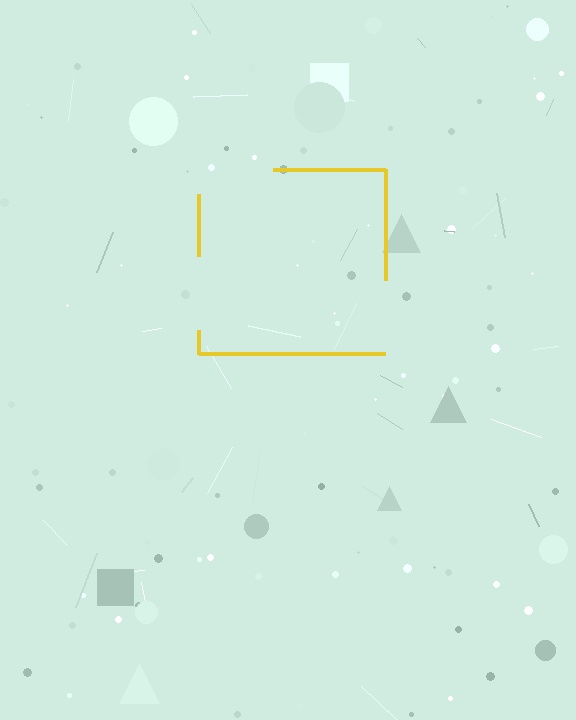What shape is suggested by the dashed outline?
The dashed outline suggests a square.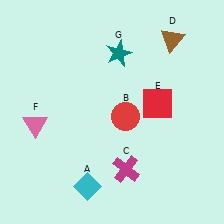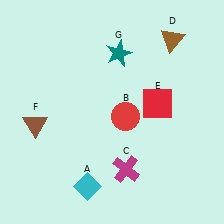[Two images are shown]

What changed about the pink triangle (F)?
In Image 1, F is pink. In Image 2, it changed to brown.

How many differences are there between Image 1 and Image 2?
There is 1 difference between the two images.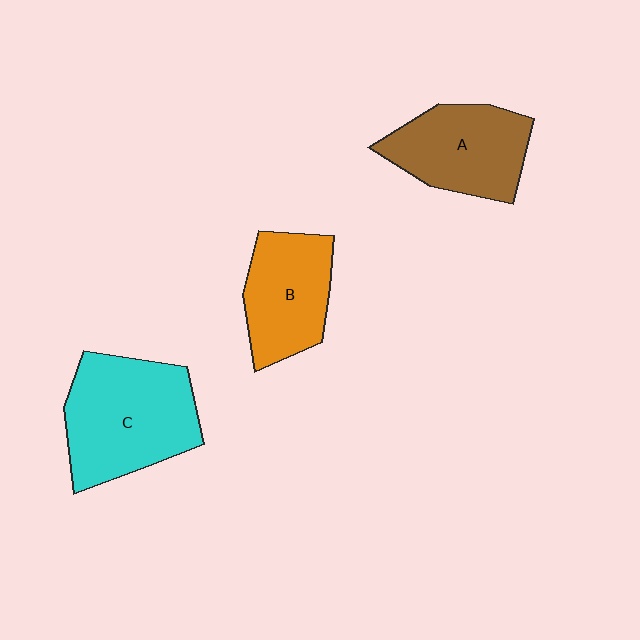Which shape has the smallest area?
Shape B (orange).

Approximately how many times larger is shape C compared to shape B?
Approximately 1.4 times.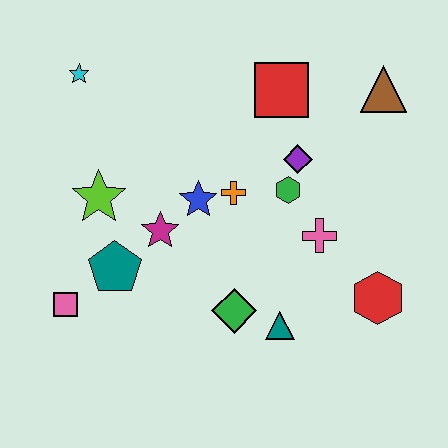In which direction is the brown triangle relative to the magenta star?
The brown triangle is to the right of the magenta star.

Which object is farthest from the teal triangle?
The cyan star is farthest from the teal triangle.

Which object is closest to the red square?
The purple diamond is closest to the red square.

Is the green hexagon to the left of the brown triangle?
Yes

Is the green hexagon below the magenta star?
No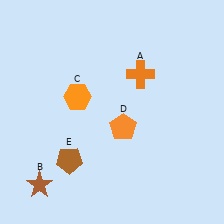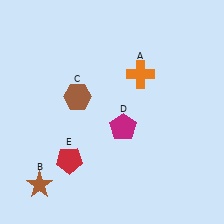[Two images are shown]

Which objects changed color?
C changed from orange to brown. D changed from orange to magenta. E changed from brown to red.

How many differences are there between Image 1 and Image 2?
There are 3 differences between the two images.